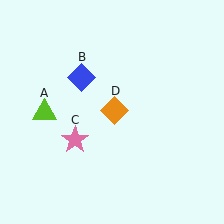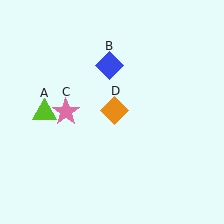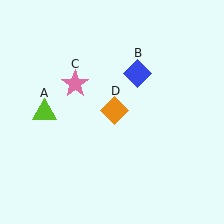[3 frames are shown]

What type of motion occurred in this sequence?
The blue diamond (object B), pink star (object C) rotated clockwise around the center of the scene.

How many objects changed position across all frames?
2 objects changed position: blue diamond (object B), pink star (object C).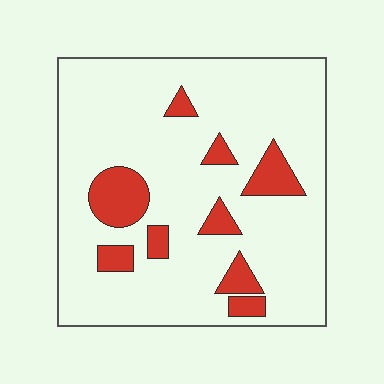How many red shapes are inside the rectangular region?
9.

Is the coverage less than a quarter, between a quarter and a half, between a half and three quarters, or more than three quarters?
Less than a quarter.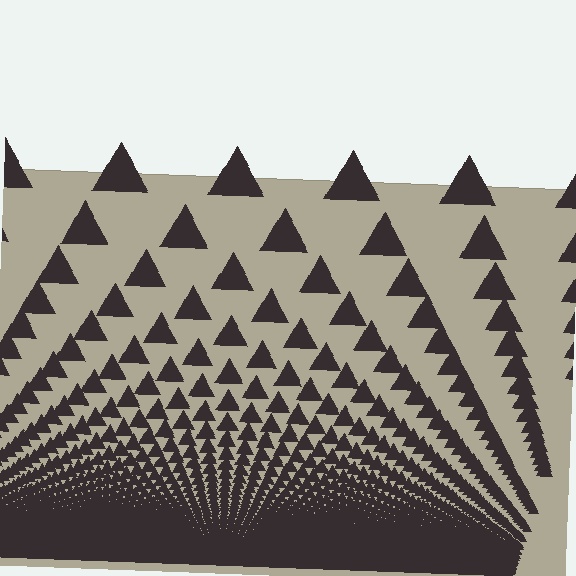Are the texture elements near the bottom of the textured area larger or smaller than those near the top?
Smaller. The gradient is inverted — elements near the bottom are smaller and denser.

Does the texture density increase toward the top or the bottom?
Density increases toward the bottom.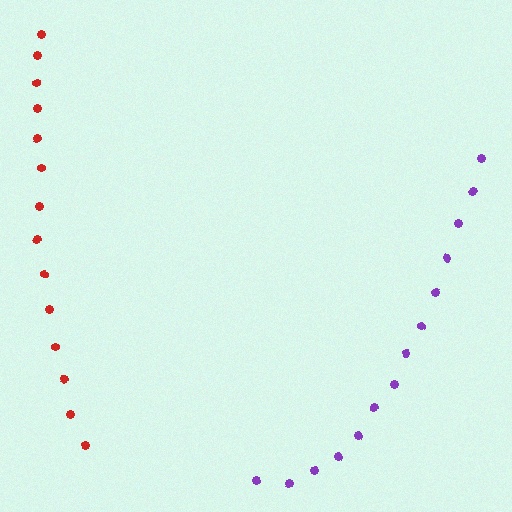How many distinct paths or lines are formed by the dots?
There are 2 distinct paths.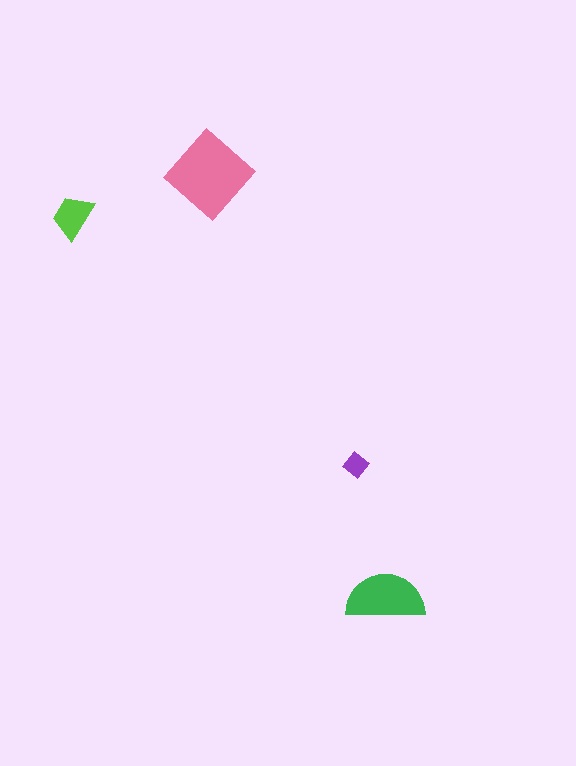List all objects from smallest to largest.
The purple diamond, the lime trapezoid, the green semicircle, the pink diamond.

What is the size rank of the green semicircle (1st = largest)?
2nd.